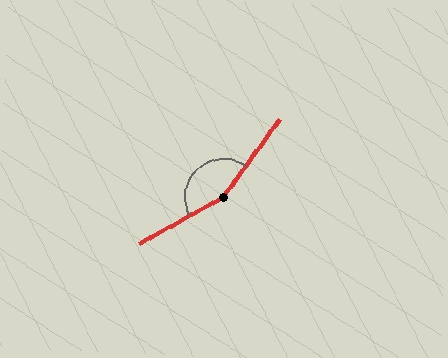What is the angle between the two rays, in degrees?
Approximately 155 degrees.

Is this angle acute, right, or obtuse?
It is obtuse.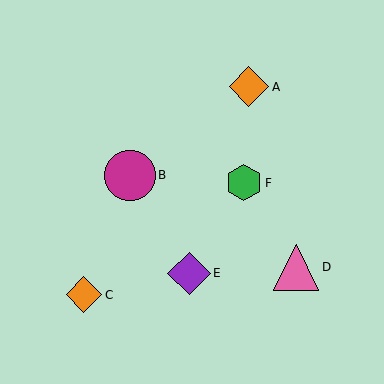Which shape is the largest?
The magenta circle (labeled B) is the largest.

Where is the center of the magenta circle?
The center of the magenta circle is at (130, 175).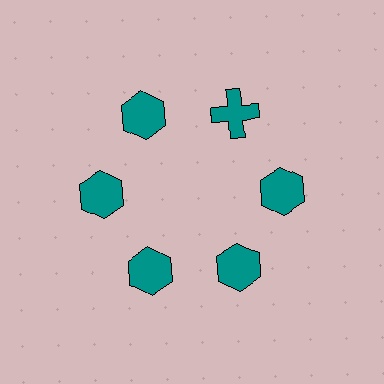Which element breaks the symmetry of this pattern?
The teal cross at roughly the 1 o'clock position breaks the symmetry. All other shapes are teal hexagons.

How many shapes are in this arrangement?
There are 6 shapes arranged in a ring pattern.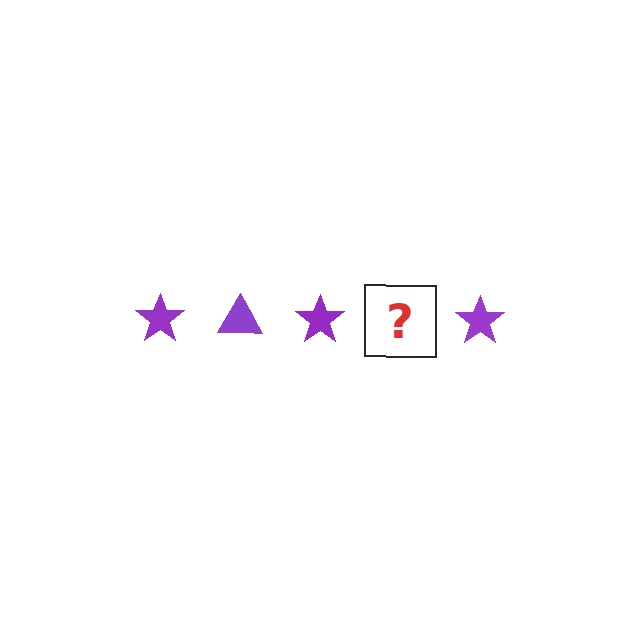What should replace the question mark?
The question mark should be replaced with a purple triangle.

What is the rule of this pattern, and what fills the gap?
The rule is that the pattern cycles through star, triangle shapes in purple. The gap should be filled with a purple triangle.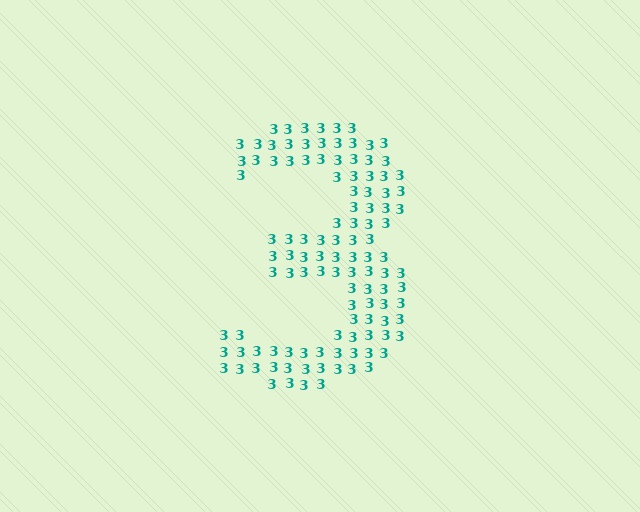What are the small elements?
The small elements are digit 3's.